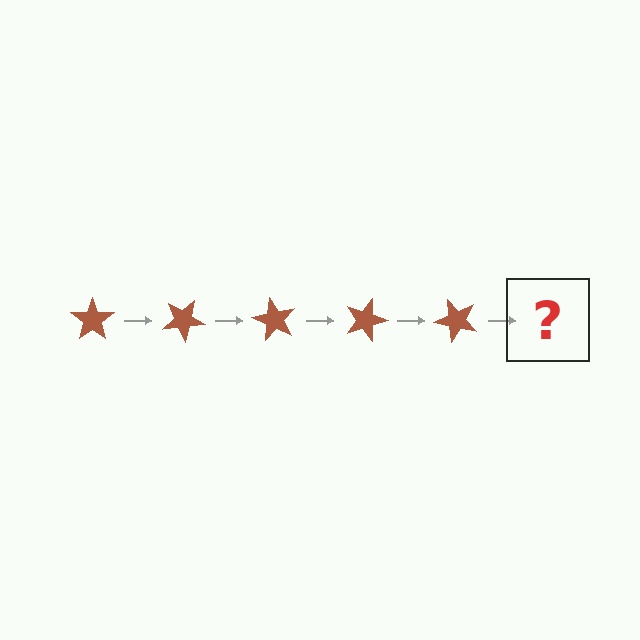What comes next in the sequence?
The next element should be a brown star rotated 150 degrees.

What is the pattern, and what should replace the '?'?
The pattern is that the star rotates 30 degrees each step. The '?' should be a brown star rotated 150 degrees.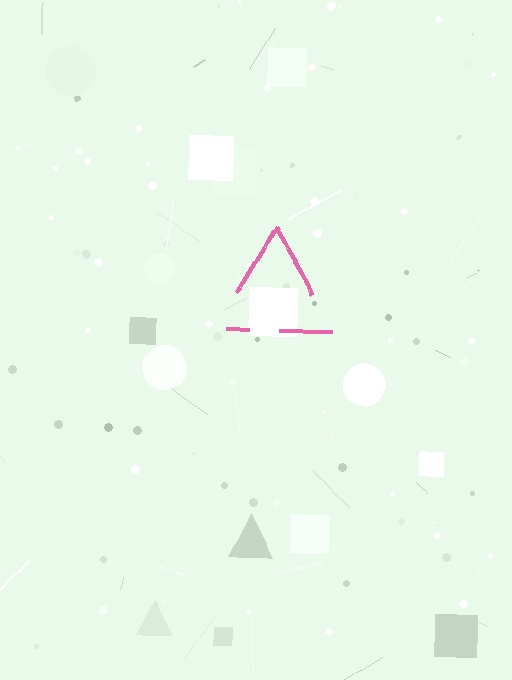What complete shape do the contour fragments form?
The contour fragments form a triangle.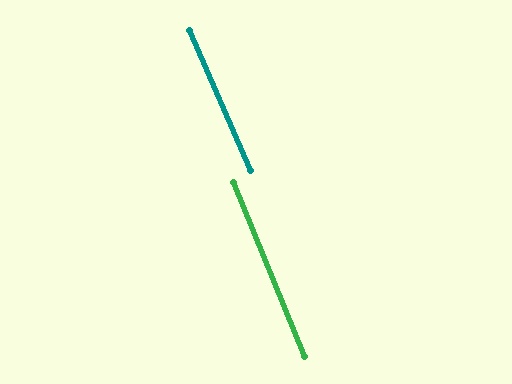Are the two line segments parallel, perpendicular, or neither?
Parallel — their directions differ by only 1.0°.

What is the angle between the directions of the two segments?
Approximately 1 degree.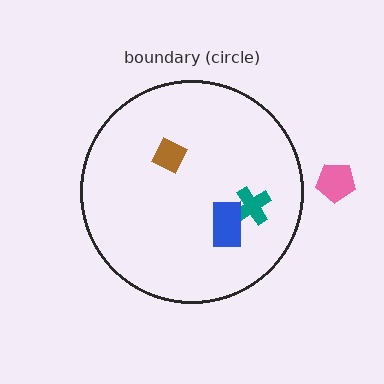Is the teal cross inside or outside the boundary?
Inside.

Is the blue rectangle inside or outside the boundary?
Inside.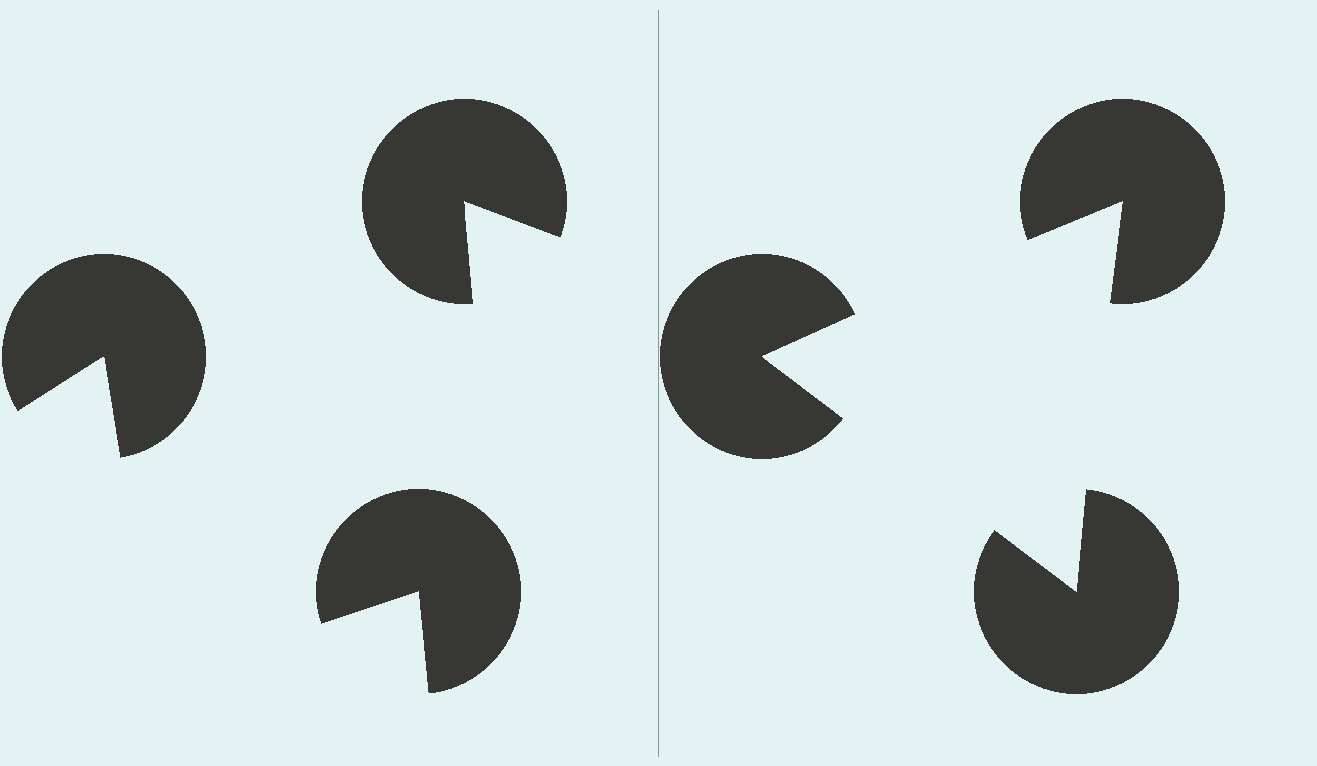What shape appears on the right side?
An illusory triangle.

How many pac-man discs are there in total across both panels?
6 — 3 on each side.